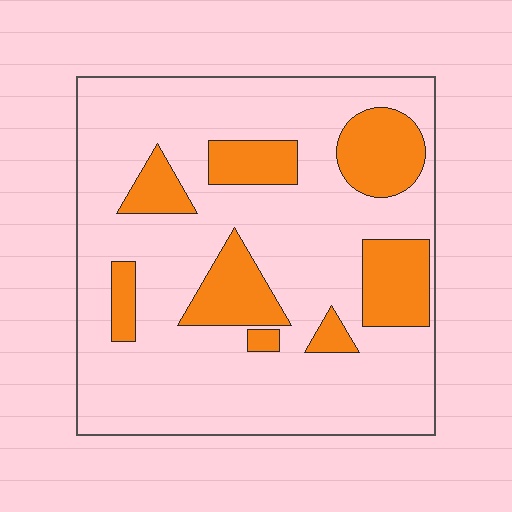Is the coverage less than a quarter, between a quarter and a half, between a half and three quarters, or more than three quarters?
Less than a quarter.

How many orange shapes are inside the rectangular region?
8.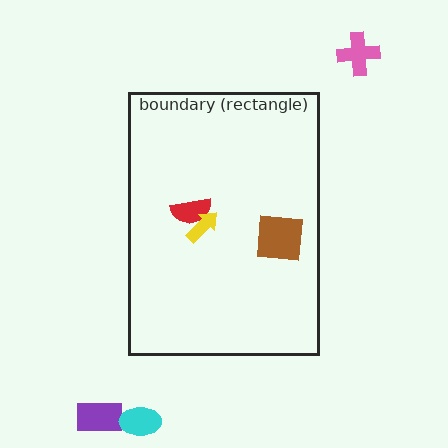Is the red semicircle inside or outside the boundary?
Inside.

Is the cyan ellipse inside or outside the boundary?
Outside.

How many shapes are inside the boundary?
3 inside, 3 outside.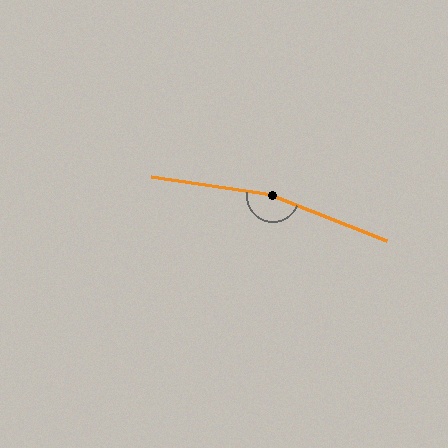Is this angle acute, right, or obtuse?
It is obtuse.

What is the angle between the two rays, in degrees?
Approximately 167 degrees.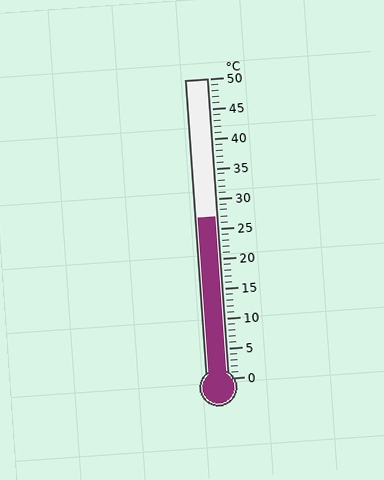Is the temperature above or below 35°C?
The temperature is below 35°C.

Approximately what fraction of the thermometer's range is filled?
The thermometer is filled to approximately 55% of its range.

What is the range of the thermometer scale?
The thermometer scale ranges from 0°C to 50°C.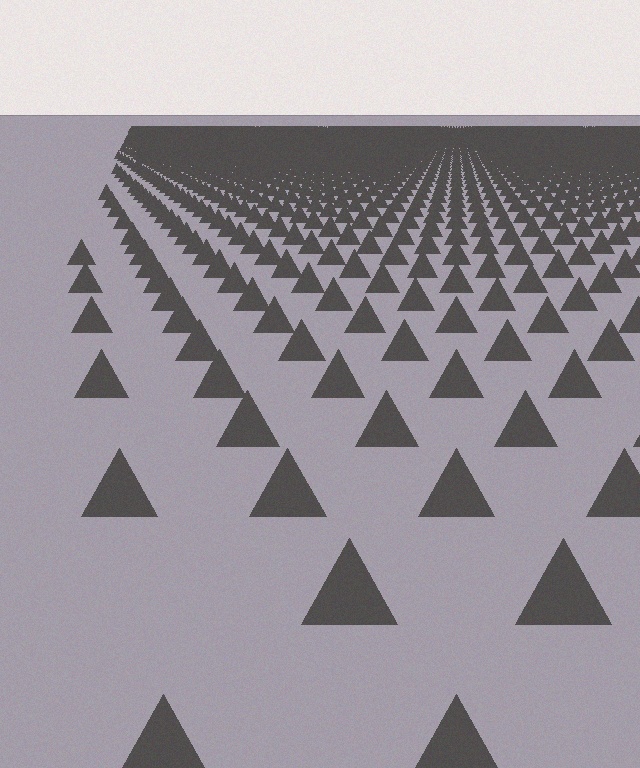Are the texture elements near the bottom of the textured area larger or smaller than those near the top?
Larger. Near the bottom, elements are closer to the viewer and appear at a bigger on-screen size.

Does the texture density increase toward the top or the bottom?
Density increases toward the top.